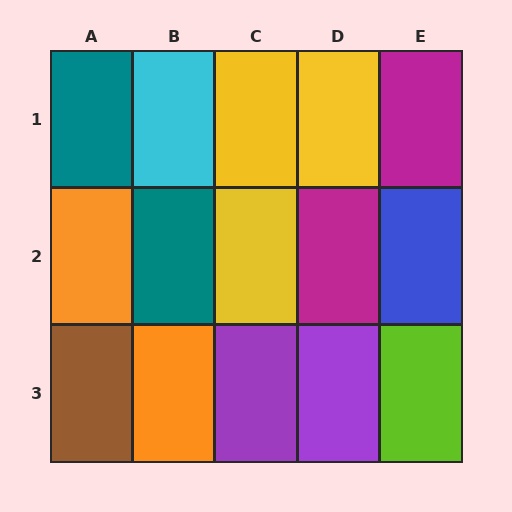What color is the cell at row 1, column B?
Cyan.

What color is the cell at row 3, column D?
Purple.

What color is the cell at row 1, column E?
Magenta.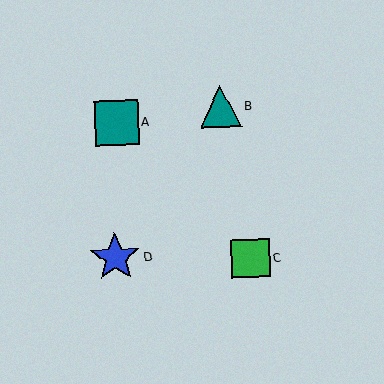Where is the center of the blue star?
The center of the blue star is at (115, 258).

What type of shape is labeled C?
Shape C is a green square.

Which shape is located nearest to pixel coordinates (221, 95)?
The teal triangle (labeled B) at (220, 106) is nearest to that location.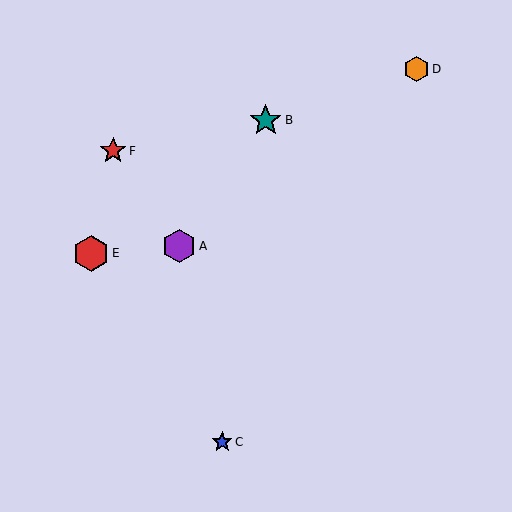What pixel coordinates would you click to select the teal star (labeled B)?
Click at (266, 120) to select the teal star B.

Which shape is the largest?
The red hexagon (labeled E) is the largest.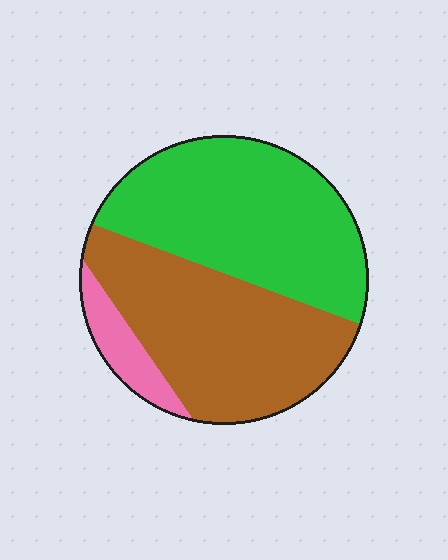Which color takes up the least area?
Pink, at roughly 10%.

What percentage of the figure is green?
Green takes up about one half (1/2) of the figure.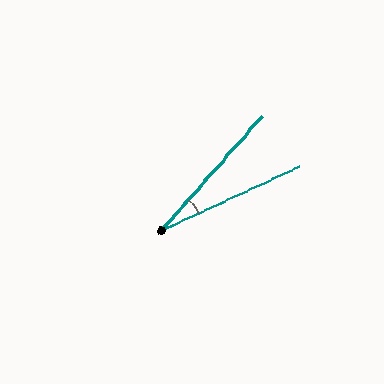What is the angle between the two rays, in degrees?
Approximately 24 degrees.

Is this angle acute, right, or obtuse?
It is acute.